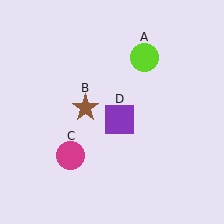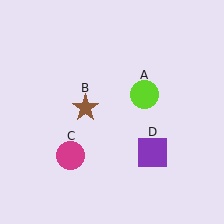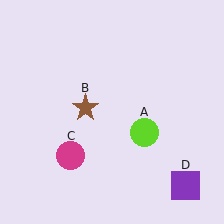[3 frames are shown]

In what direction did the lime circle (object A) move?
The lime circle (object A) moved down.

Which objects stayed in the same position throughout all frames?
Brown star (object B) and magenta circle (object C) remained stationary.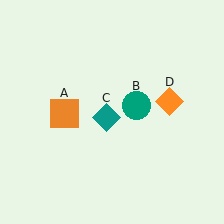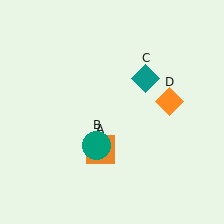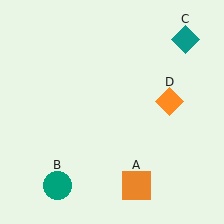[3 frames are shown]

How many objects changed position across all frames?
3 objects changed position: orange square (object A), teal circle (object B), teal diamond (object C).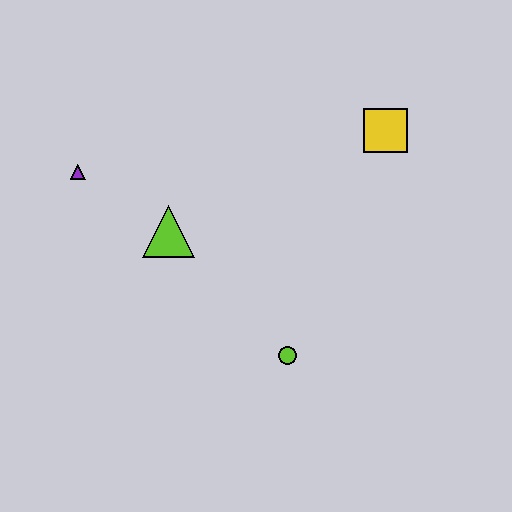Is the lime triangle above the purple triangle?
No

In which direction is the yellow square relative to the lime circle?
The yellow square is above the lime circle.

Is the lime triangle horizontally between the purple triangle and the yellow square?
Yes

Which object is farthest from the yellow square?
The purple triangle is farthest from the yellow square.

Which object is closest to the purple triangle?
The lime triangle is closest to the purple triangle.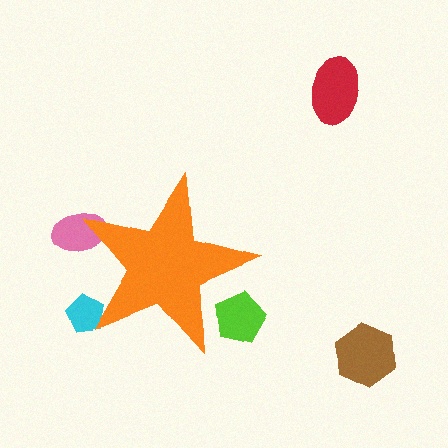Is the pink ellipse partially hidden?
Yes, the pink ellipse is partially hidden behind the orange star.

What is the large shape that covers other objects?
An orange star.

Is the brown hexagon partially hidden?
No, the brown hexagon is fully visible.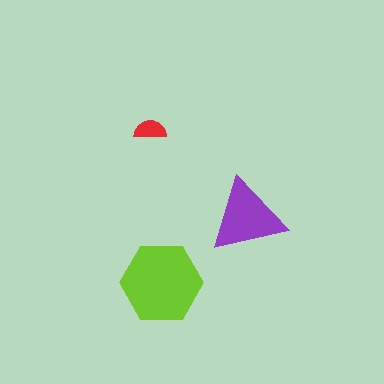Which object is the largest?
The lime hexagon.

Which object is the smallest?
The red semicircle.